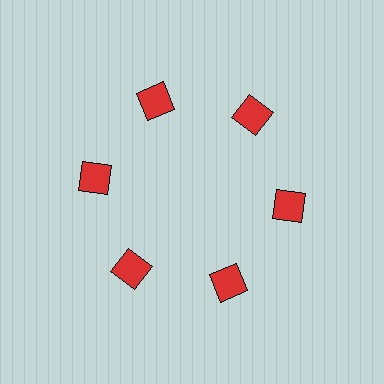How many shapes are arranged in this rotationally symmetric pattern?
There are 6 shapes, arranged in 6 groups of 1.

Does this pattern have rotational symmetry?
Yes, this pattern has 6-fold rotational symmetry. It looks the same after rotating 60 degrees around the center.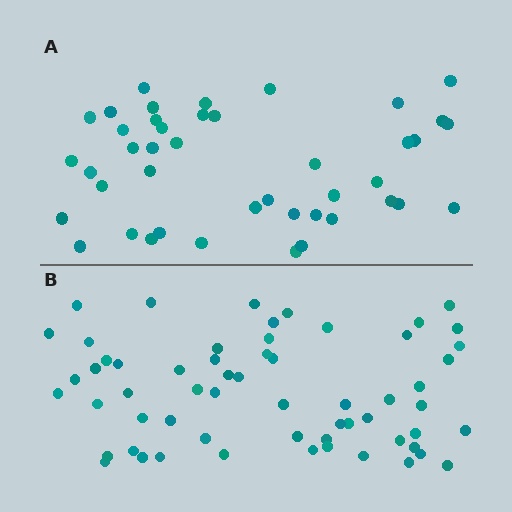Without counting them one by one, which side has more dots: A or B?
Region B (the bottom region) has more dots.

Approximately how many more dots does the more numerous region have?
Region B has approximately 15 more dots than region A.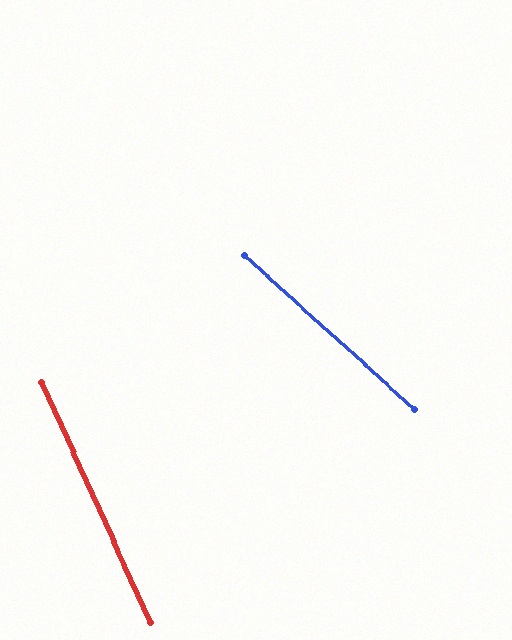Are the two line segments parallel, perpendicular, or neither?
Neither parallel nor perpendicular — they differ by about 24°.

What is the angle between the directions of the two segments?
Approximately 24 degrees.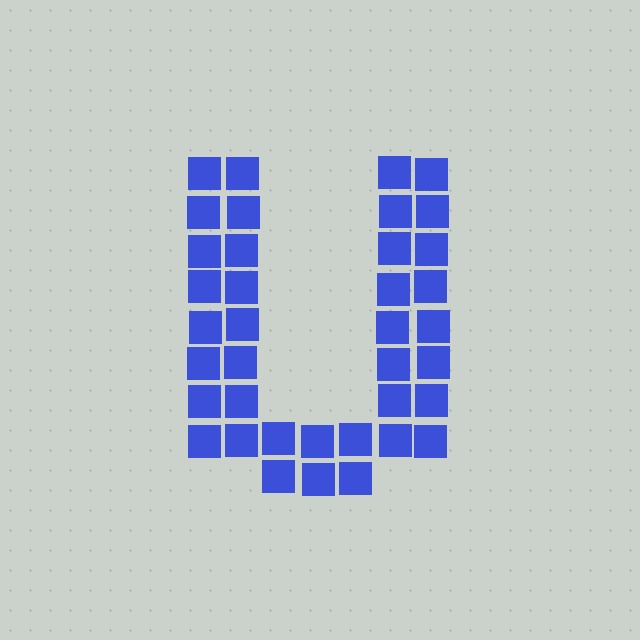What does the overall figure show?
The overall figure shows the letter U.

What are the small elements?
The small elements are squares.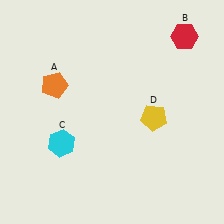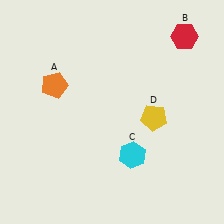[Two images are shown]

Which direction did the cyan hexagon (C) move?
The cyan hexagon (C) moved right.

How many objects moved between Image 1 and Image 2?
1 object moved between the two images.